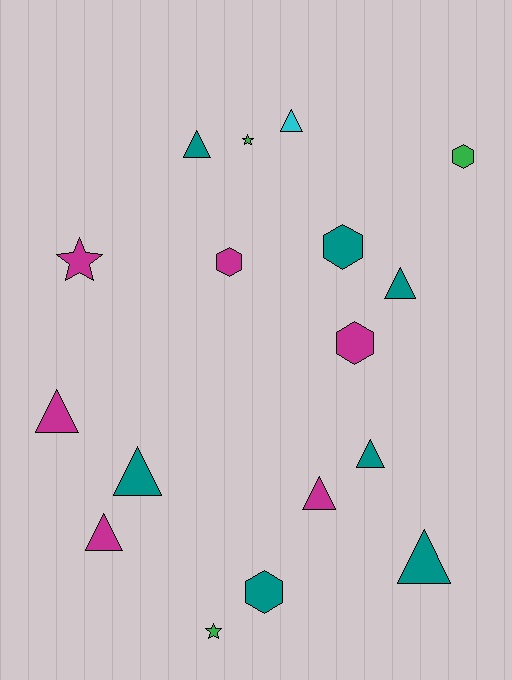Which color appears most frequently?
Teal, with 7 objects.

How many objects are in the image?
There are 17 objects.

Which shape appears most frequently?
Triangle, with 9 objects.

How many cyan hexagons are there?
There are no cyan hexagons.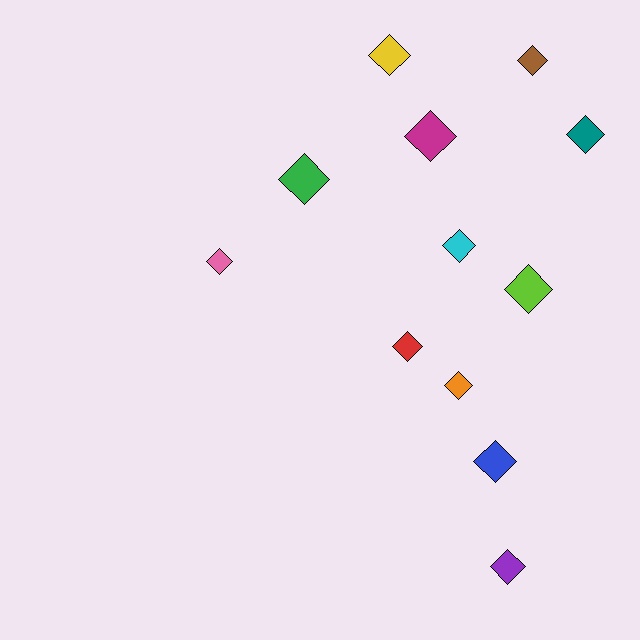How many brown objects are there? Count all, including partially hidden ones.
There is 1 brown object.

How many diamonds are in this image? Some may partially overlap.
There are 12 diamonds.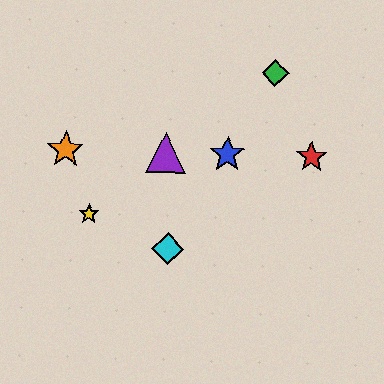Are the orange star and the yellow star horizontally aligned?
No, the orange star is at y≈150 and the yellow star is at y≈214.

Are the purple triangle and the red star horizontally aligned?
Yes, both are at y≈153.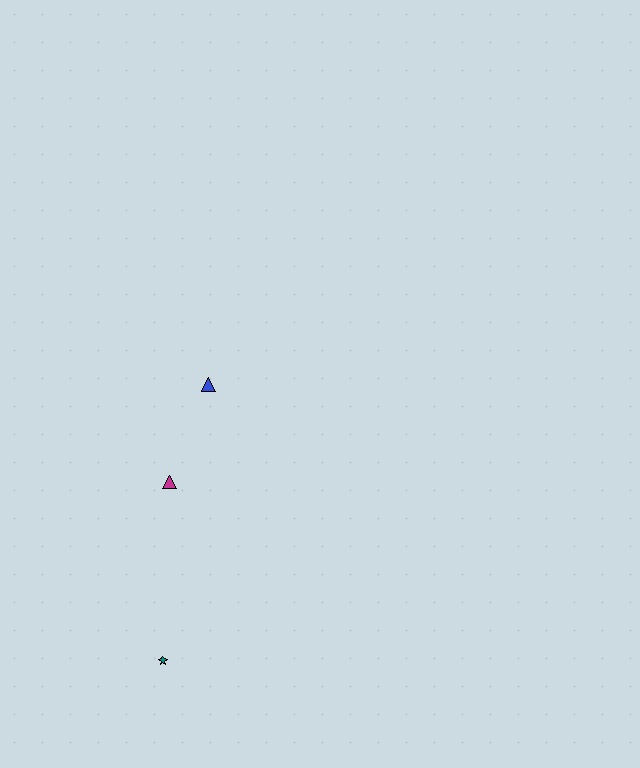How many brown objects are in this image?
There are no brown objects.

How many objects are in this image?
There are 3 objects.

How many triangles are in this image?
There are 2 triangles.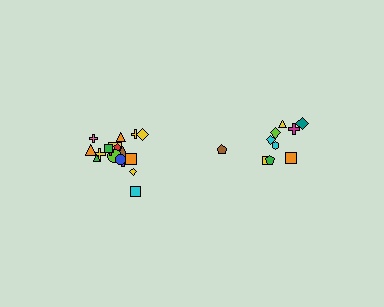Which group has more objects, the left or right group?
The left group.